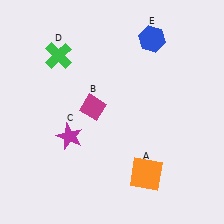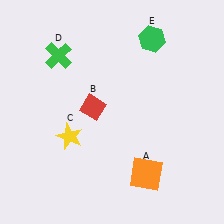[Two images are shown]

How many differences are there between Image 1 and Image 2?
There are 3 differences between the two images.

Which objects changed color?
B changed from magenta to red. C changed from magenta to yellow. E changed from blue to green.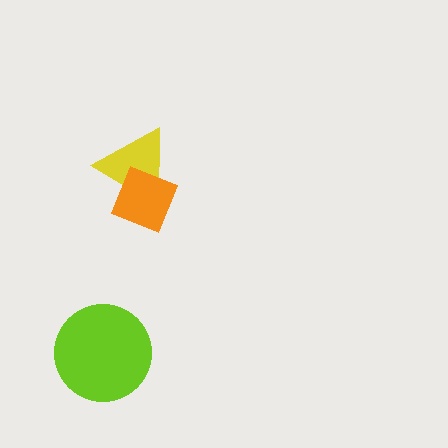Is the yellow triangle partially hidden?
Yes, it is partially covered by another shape.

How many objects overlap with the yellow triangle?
1 object overlaps with the yellow triangle.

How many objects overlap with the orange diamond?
1 object overlaps with the orange diamond.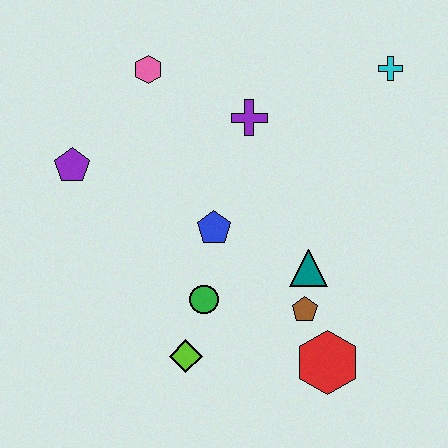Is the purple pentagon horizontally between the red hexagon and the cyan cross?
No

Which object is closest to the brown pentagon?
The teal triangle is closest to the brown pentagon.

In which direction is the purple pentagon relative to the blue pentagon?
The purple pentagon is to the left of the blue pentagon.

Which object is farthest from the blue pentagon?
The cyan cross is farthest from the blue pentagon.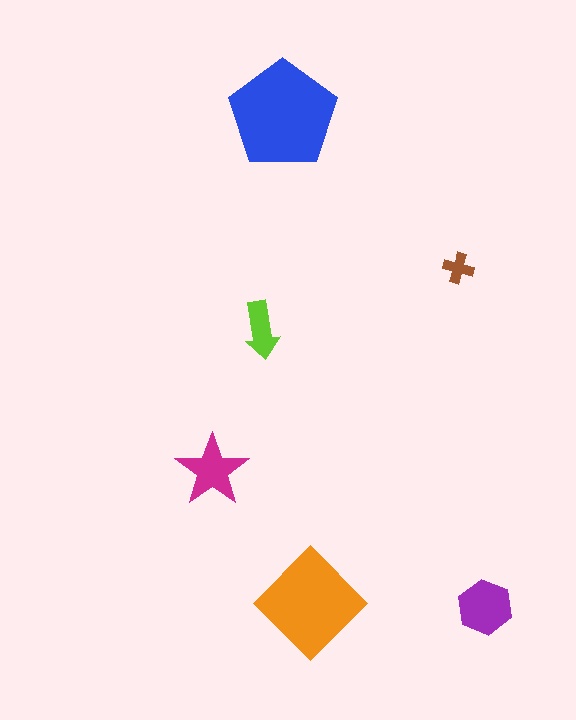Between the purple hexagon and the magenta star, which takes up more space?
The purple hexagon.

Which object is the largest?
The blue pentagon.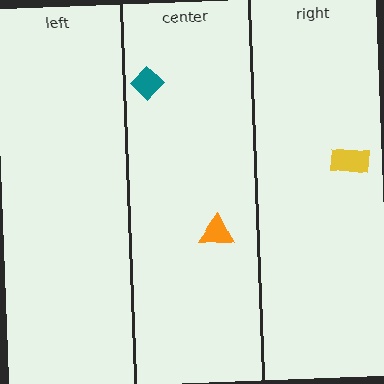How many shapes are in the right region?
1.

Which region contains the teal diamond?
The center region.